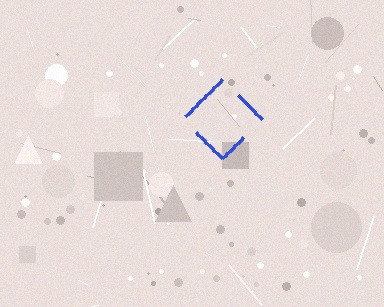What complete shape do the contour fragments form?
The contour fragments form a diamond.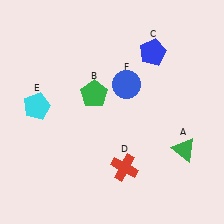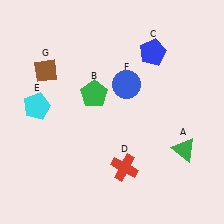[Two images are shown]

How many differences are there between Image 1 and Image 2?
There is 1 difference between the two images.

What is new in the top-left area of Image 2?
A brown diamond (G) was added in the top-left area of Image 2.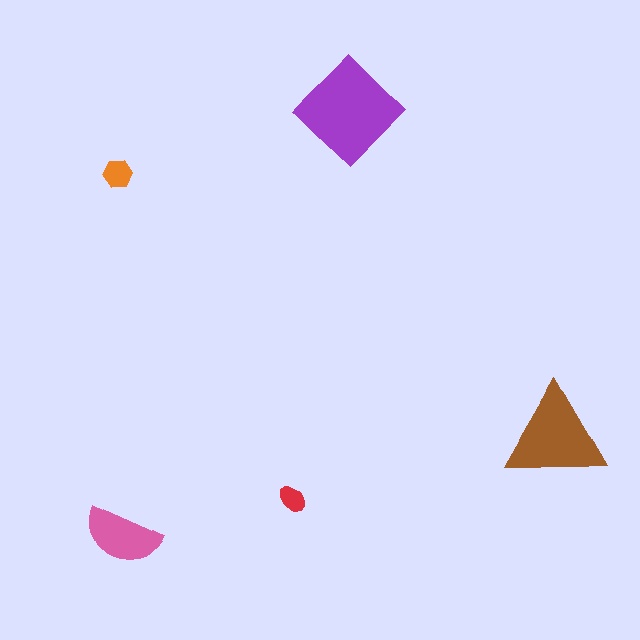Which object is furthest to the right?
The brown triangle is rightmost.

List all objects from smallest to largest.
The red ellipse, the orange hexagon, the pink semicircle, the brown triangle, the purple diamond.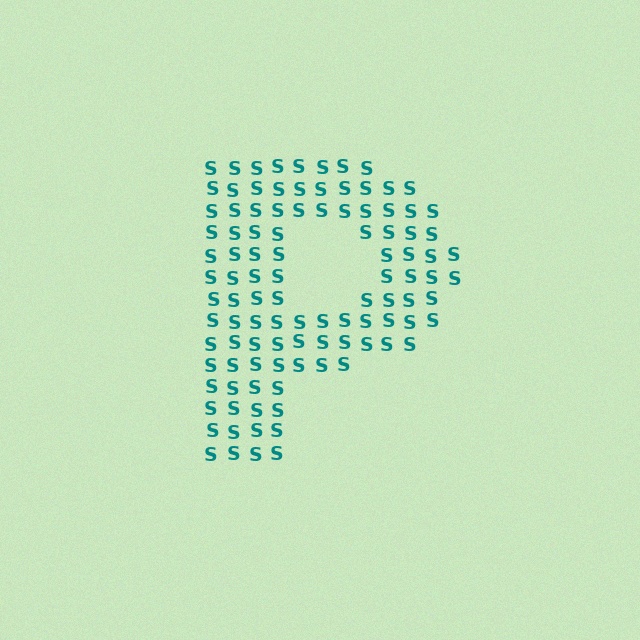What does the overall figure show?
The overall figure shows the letter P.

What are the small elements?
The small elements are letter S's.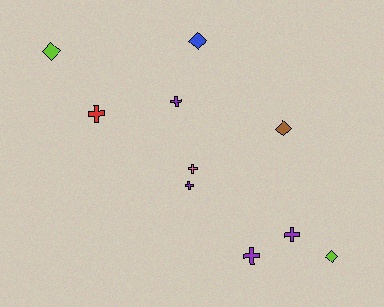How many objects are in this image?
There are 10 objects.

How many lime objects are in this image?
There are 2 lime objects.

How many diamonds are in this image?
There are 4 diamonds.